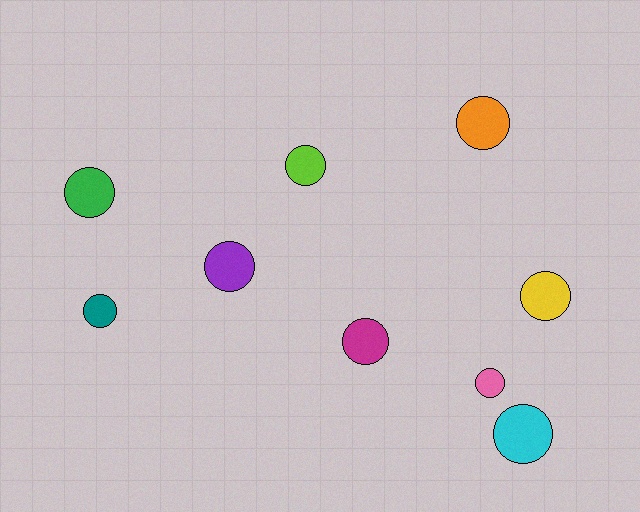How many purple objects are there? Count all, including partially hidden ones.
There is 1 purple object.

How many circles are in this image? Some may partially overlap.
There are 9 circles.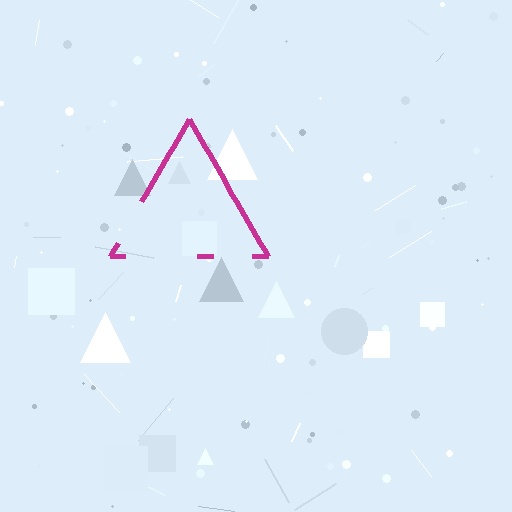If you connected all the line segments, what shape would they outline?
They would outline a triangle.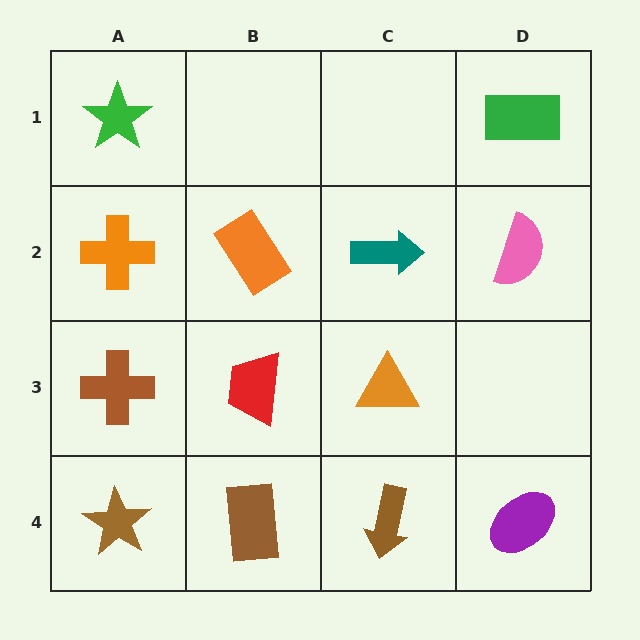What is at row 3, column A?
A brown cross.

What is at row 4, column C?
A brown arrow.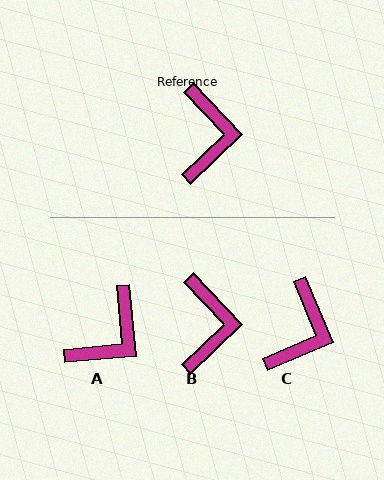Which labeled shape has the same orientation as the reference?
B.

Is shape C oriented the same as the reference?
No, it is off by about 21 degrees.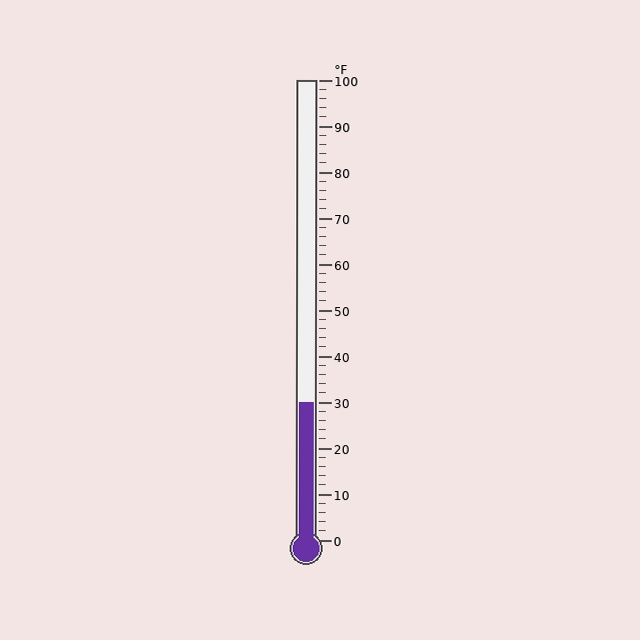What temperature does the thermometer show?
The thermometer shows approximately 30°F.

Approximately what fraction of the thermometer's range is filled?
The thermometer is filled to approximately 30% of its range.